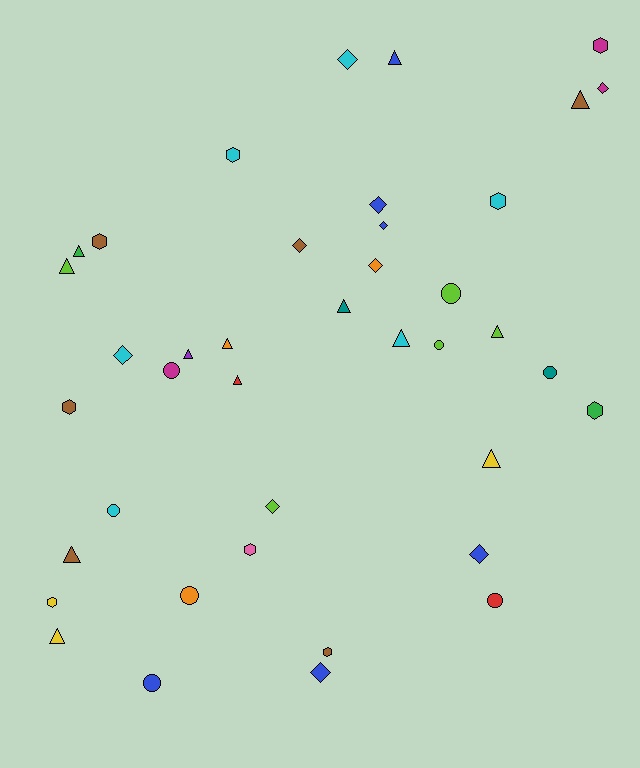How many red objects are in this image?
There are 2 red objects.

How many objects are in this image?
There are 40 objects.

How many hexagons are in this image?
There are 9 hexagons.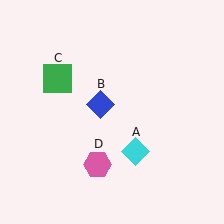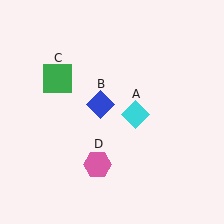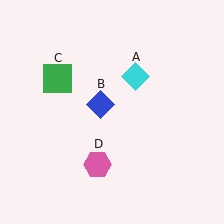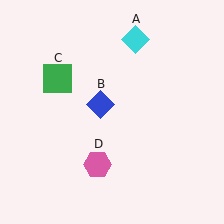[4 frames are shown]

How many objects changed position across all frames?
1 object changed position: cyan diamond (object A).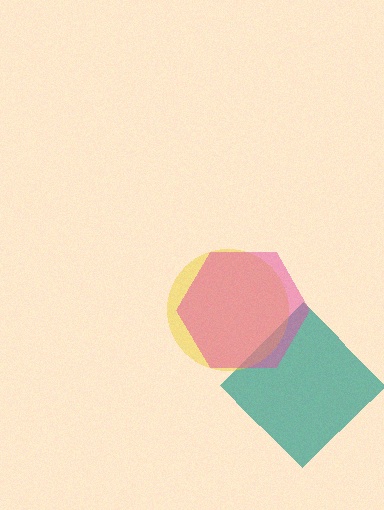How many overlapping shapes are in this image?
There are 3 overlapping shapes in the image.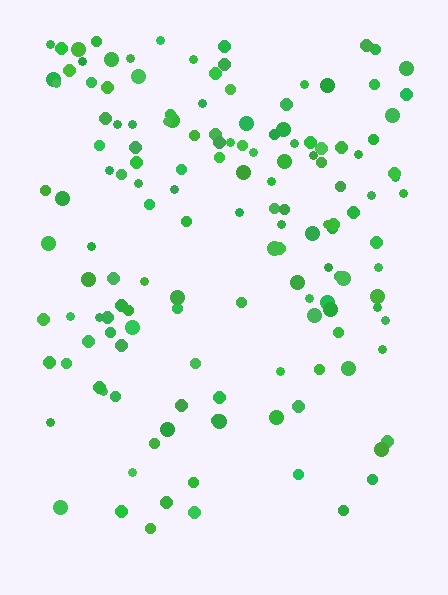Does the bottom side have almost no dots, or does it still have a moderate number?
Still a moderate number, just noticeably fewer than the top.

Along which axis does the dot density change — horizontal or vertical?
Vertical.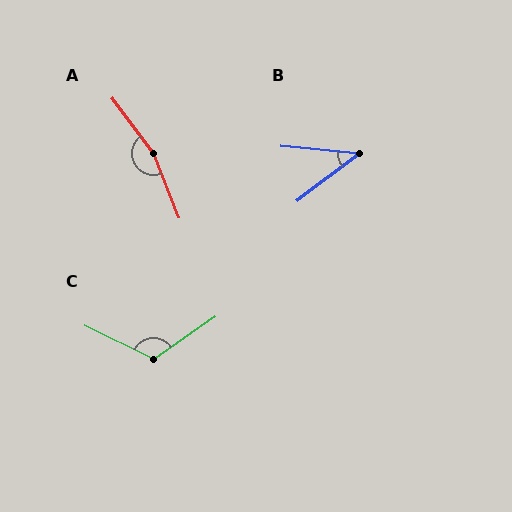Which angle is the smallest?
B, at approximately 43 degrees.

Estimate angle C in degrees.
Approximately 119 degrees.